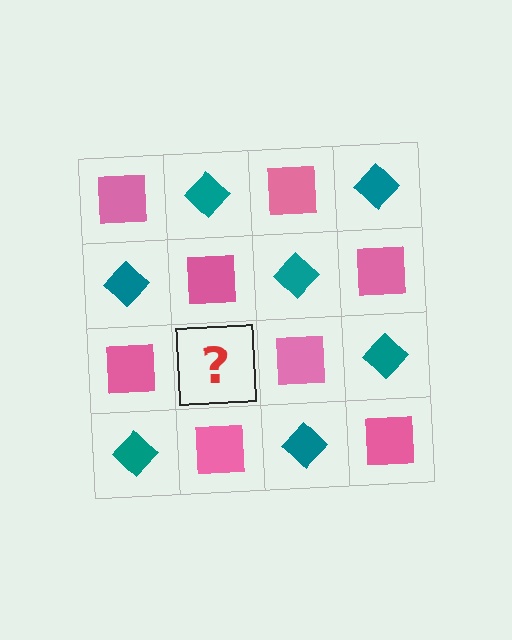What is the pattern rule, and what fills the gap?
The rule is that it alternates pink square and teal diamond in a checkerboard pattern. The gap should be filled with a teal diamond.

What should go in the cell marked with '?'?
The missing cell should contain a teal diamond.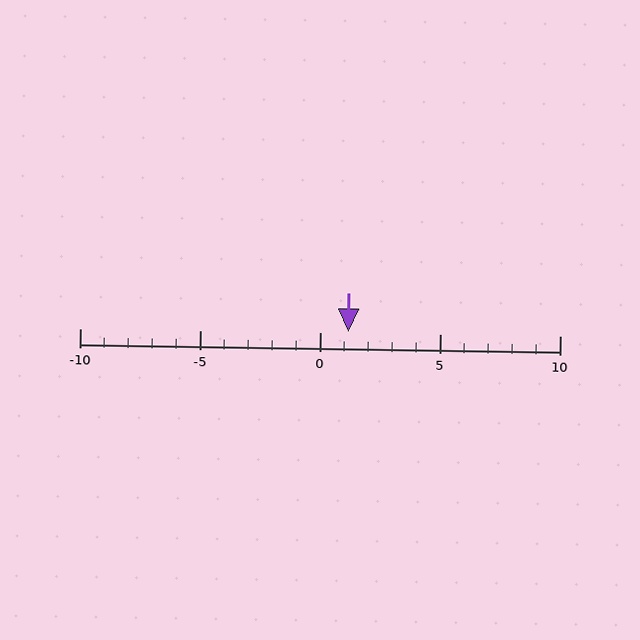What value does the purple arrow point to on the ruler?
The purple arrow points to approximately 1.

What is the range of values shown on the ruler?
The ruler shows values from -10 to 10.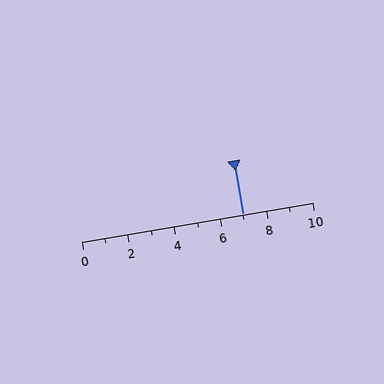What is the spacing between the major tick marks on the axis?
The major ticks are spaced 2 apart.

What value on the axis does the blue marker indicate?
The marker indicates approximately 7.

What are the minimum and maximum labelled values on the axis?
The axis runs from 0 to 10.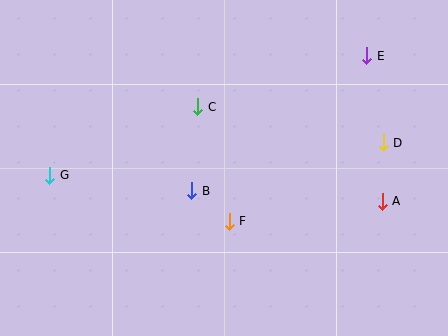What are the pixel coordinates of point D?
Point D is at (383, 143).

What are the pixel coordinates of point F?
Point F is at (229, 221).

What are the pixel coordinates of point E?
Point E is at (367, 56).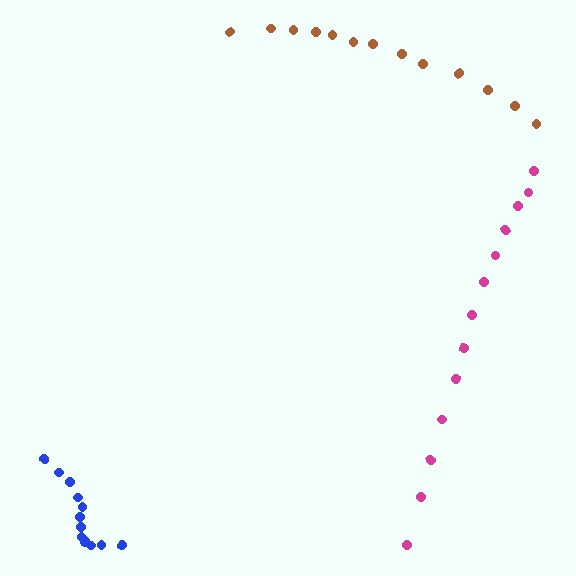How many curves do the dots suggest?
There are 3 distinct paths.